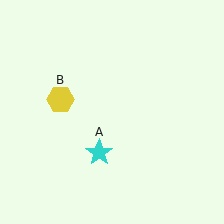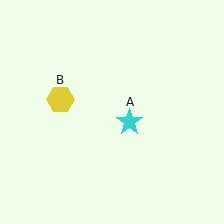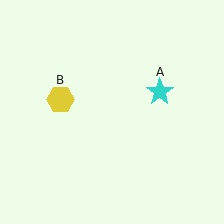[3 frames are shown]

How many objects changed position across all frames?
1 object changed position: cyan star (object A).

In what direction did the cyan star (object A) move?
The cyan star (object A) moved up and to the right.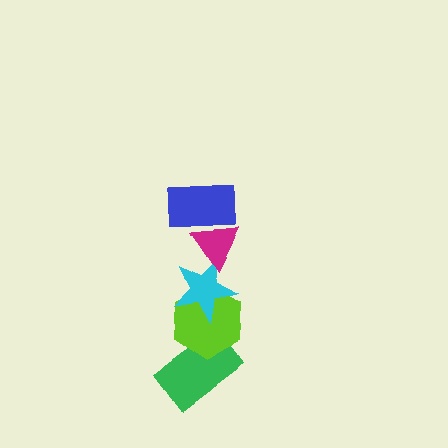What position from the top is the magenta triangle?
The magenta triangle is 2nd from the top.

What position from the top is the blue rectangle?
The blue rectangle is 1st from the top.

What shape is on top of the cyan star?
The magenta triangle is on top of the cyan star.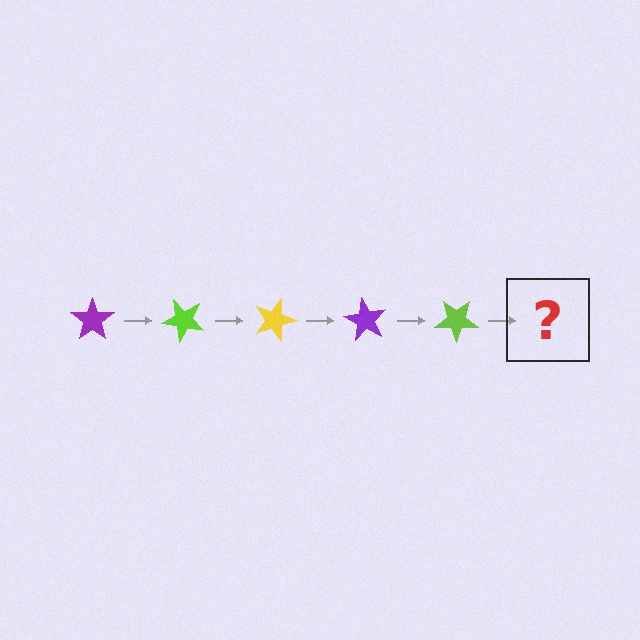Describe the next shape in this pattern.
It should be a yellow star, rotated 225 degrees from the start.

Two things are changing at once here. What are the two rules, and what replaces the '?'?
The two rules are that it rotates 45 degrees each step and the color cycles through purple, lime, and yellow. The '?' should be a yellow star, rotated 225 degrees from the start.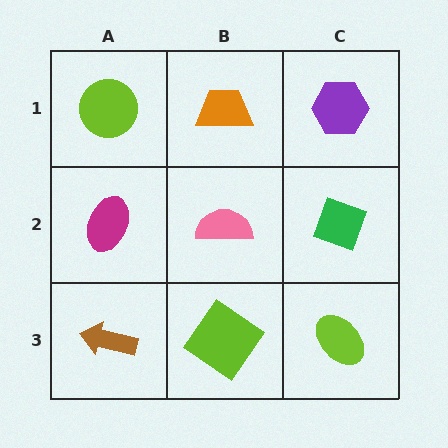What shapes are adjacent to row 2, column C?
A purple hexagon (row 1, column C), a lime ellipse (row 3, column C), a pink semicircle (row 2, column B).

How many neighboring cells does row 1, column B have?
3.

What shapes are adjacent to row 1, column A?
A magenta ellipse (row 2, column A), an orange trapezoid (row 1, column B).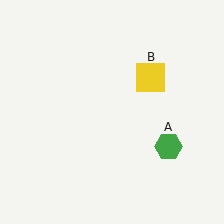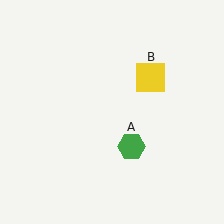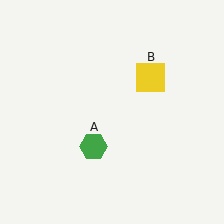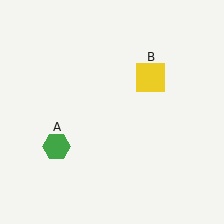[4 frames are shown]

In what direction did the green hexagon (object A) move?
The green hexagon (object A) moved left.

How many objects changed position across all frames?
1 object changed position: green hexagon (object A).